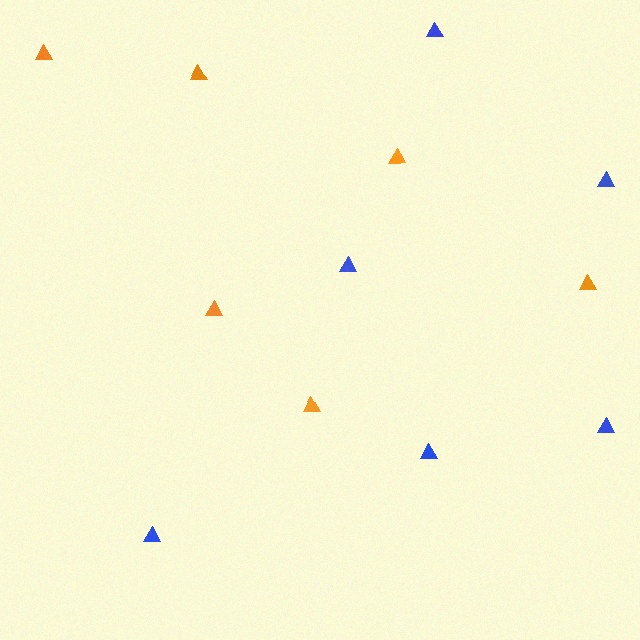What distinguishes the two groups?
There are 2 groups: one group of blue triangles (6) and one group of orange triangles (6).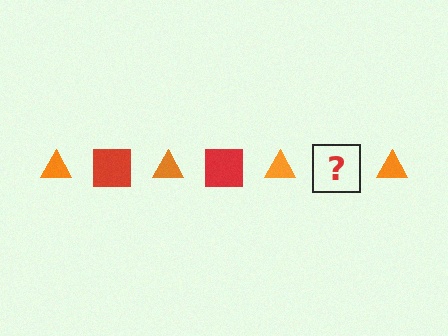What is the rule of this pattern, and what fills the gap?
The rule is that the pattern alternates between orange triangle and red square. The gap should be filled with a red square.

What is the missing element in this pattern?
The missing element is a red square.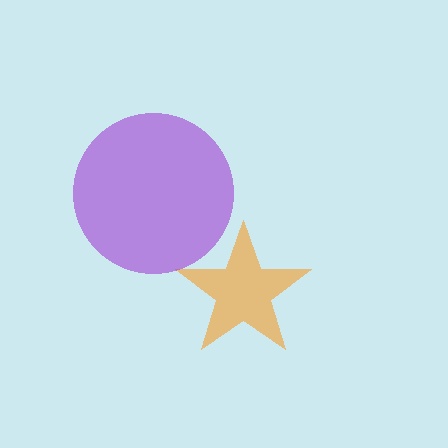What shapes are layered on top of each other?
The layered shapes are: an orange star, a purple circle.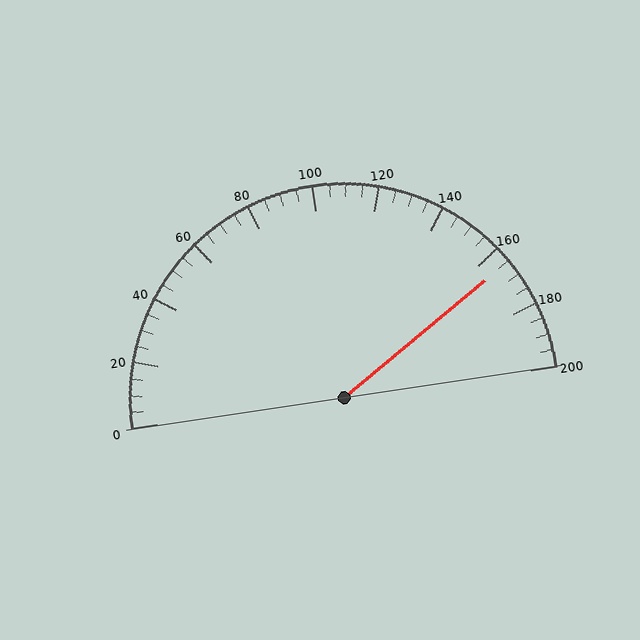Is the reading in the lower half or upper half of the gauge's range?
The reading is in the upper half of the range (0 to 200).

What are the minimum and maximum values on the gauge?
The gauge ranges from 0 to 200.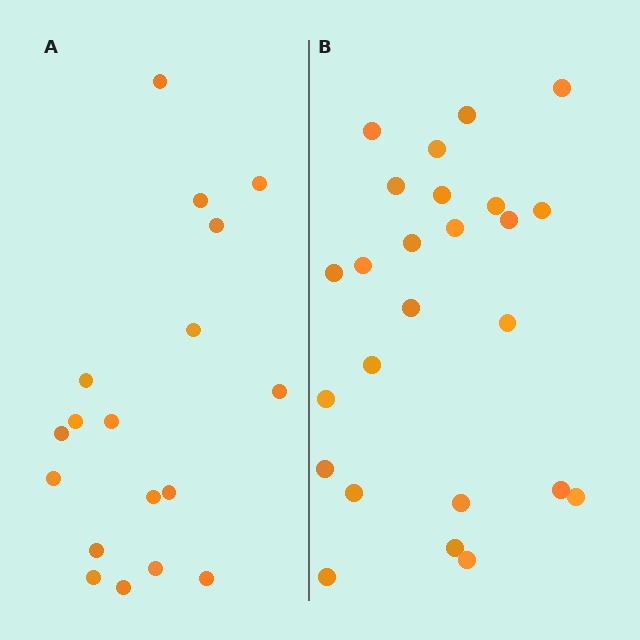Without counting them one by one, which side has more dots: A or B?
Region B (the right region) has more dots.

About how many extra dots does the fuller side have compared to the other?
Region B has roughly 8 or so more dots than region A.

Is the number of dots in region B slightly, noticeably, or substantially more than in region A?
Region B has noticeably more, but not dramatically so. The ratio is roughly 1.4 to 1.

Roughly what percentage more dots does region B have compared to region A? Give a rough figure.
About 40% more.